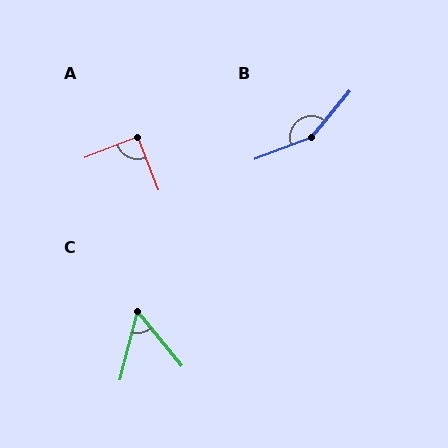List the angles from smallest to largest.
C (54°), A (90°), B (150°).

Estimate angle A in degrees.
Approximately 90 degrees.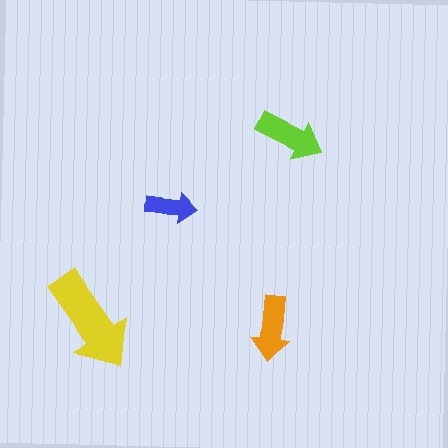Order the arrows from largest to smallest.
the yellow one, the lime one, the orange one, the blue one.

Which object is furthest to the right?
The lime arrow is rightmost.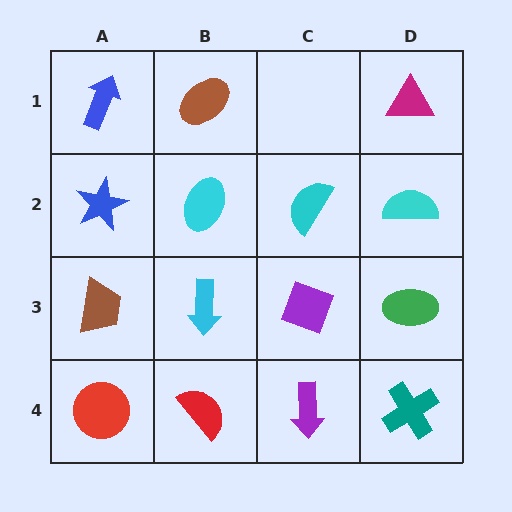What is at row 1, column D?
A magenta triangle.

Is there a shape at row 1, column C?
No, that cell is empty.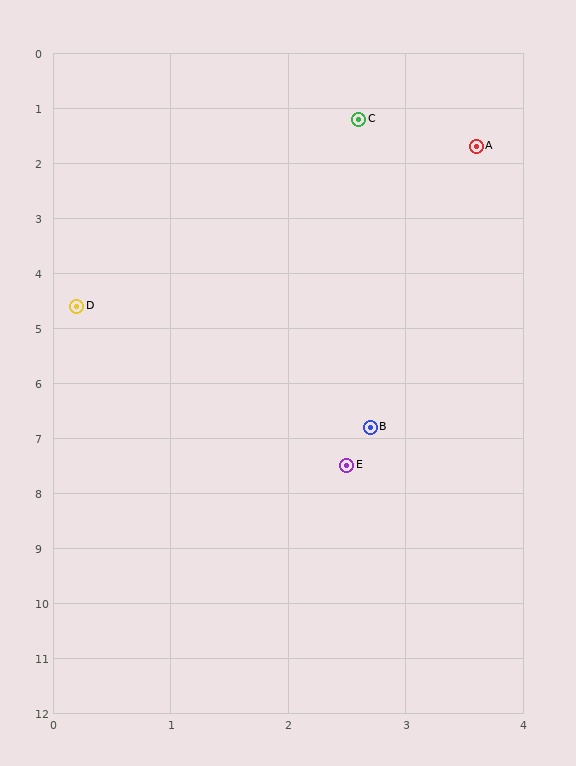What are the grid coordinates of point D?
Point D is at approximately (0.2, 4.6).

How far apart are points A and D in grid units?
Points A and D are about 4.5 grid units apart.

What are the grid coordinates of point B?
Point B is at approximately (2.7, 6.8).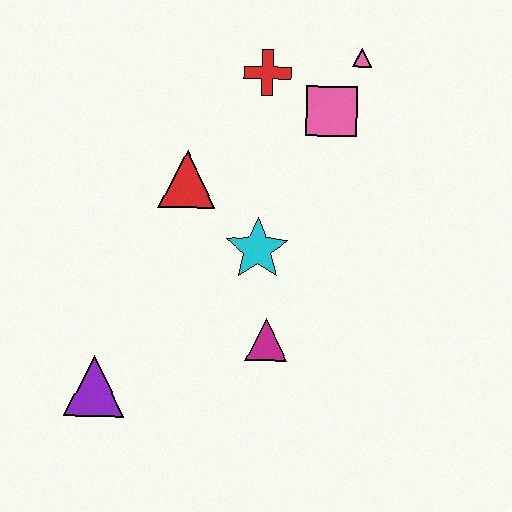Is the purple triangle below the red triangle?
Yes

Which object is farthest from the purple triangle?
The pink triangle is farthest from the purple triangle.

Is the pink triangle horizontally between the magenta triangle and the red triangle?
No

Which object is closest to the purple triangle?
The magenta triangle is closest to the purple triangle.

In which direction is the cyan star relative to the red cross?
The cyan star is below the red cross.